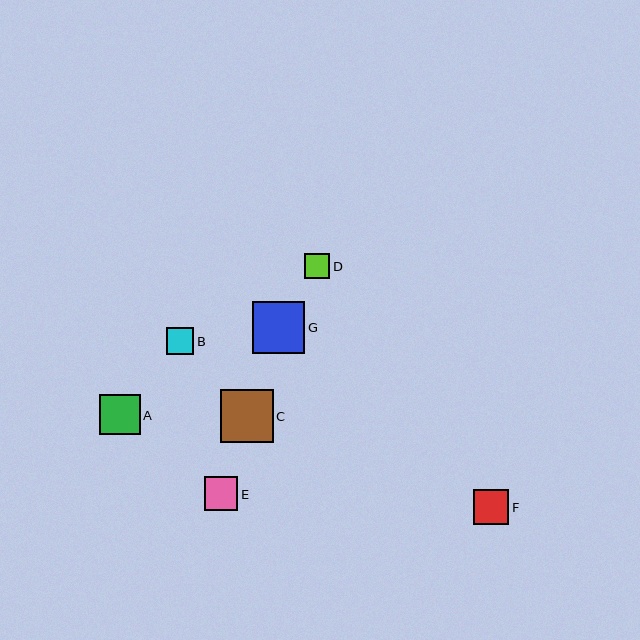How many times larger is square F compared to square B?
Square F is approximately 1.3 times the size of square B.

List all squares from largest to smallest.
From largest to smallest: C, G, A, F, E, B, D.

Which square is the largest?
Square C is the largest with a size of approximately 53 pixels.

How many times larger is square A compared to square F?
Square A is approximately 1.1 times the size of square F.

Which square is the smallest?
Square D is the smallest with a size of approximately 25 pixels.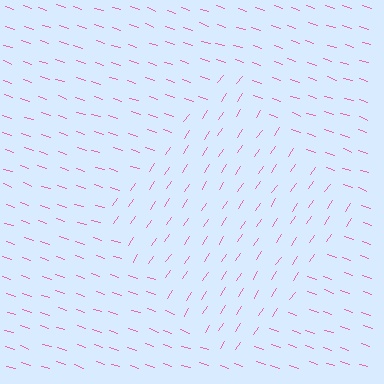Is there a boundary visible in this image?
Yes, there is a texture boundary formed by a change in line orientation.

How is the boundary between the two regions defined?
The boundary is defined purely by a change in line orientation (approximately 74 degrees difference). All lines are the same color and thickness.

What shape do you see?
I see a diamond.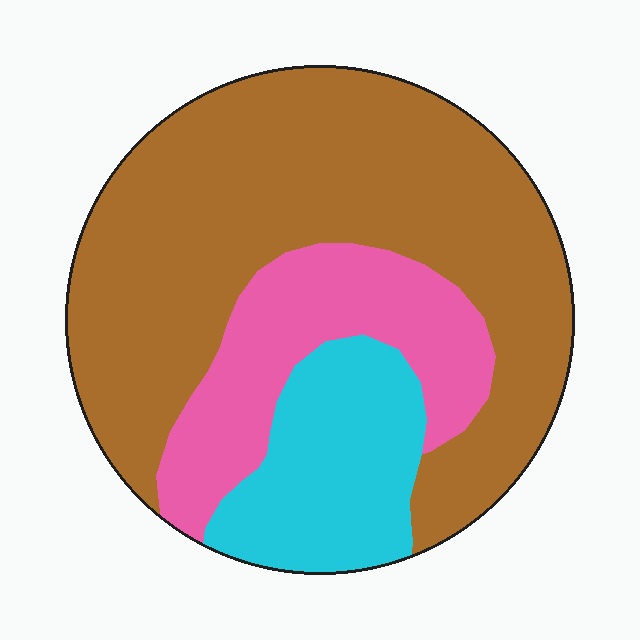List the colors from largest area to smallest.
From largest to smallest: brown, pink, cyan.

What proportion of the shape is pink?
Pink covers around 20% of the shape.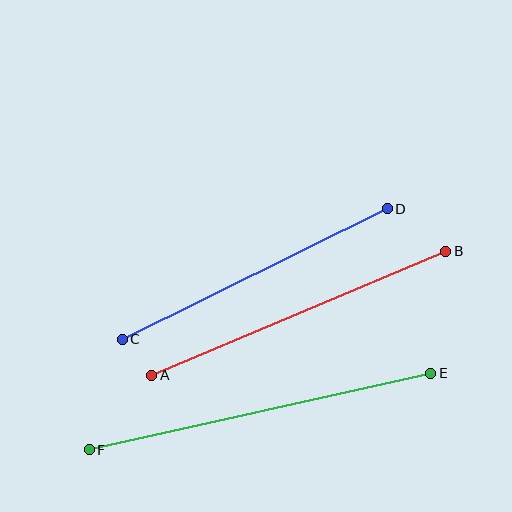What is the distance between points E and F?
The distance is approximately 350 pixels.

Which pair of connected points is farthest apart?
Points E and F are farthest apart.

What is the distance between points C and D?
The distance is approximately 296 pixels.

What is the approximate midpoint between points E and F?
The midpoint is at approximately (260, 412) pixels.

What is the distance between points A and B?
The distance is approximately 319 pixels.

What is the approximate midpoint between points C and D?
The midpoint is at approximately (255, 274) pixels.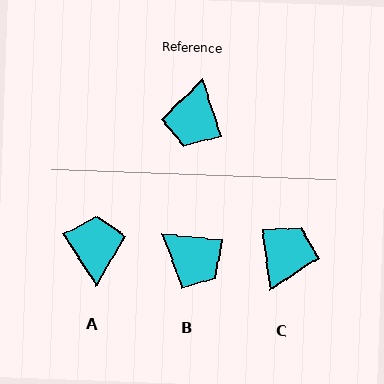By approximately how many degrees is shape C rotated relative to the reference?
Approximately 170 degrees counter-clockwise.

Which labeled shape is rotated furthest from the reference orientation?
C, about 170 degrees away.